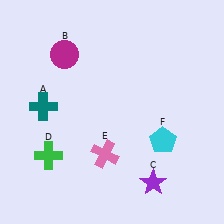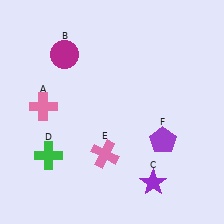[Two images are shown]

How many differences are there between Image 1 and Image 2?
There are 2 differences between the two images.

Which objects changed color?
A changed from teal to pink. F changed from cyan to purple.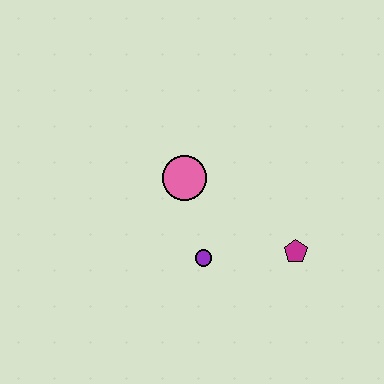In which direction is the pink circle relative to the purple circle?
The pink circle is above the purple circle.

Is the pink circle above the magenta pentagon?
Yes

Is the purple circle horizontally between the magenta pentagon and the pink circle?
Yes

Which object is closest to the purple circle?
The pink circle is closest to the purple circle.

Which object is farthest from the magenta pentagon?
The pink circle is farthest from the magenta pentagon.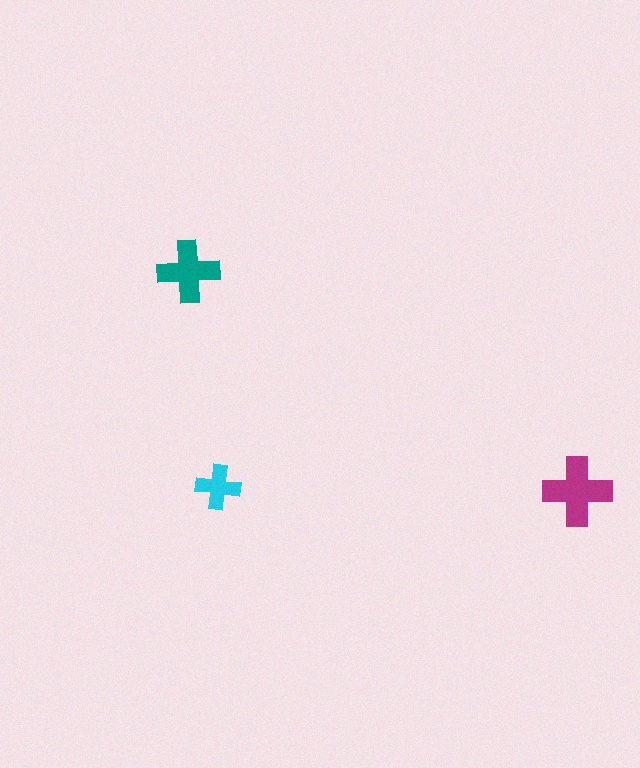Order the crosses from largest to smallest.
the magenta one, the teal one, the cyan one.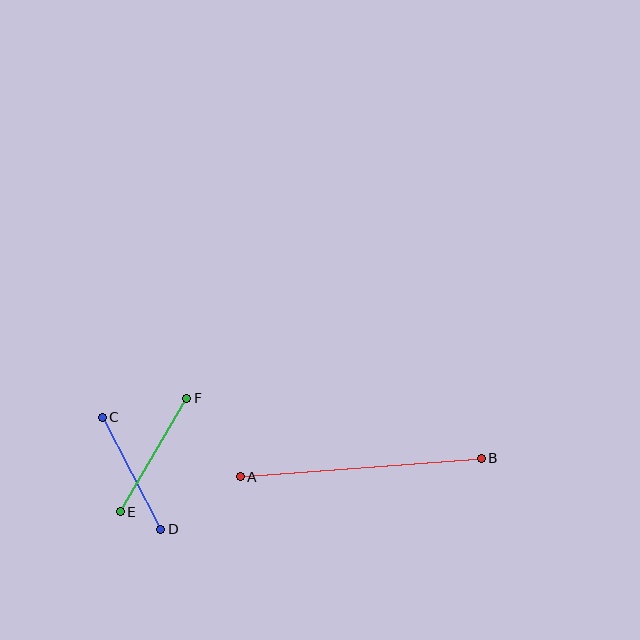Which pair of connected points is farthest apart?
Points A and B are farthest apart.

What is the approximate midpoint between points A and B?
The midpoint is at approximately (361, 467) pixels.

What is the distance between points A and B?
The distance is approximately 242 pixels.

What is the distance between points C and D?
The distance is approximately 126 pixels.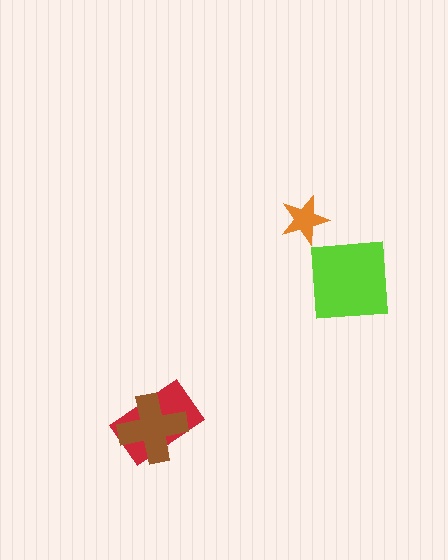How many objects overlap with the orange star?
0 objects overlap with the orange star.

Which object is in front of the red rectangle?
The brown cross is in front of the red rectangle.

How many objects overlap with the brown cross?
1 object overlaps with the brown cross.